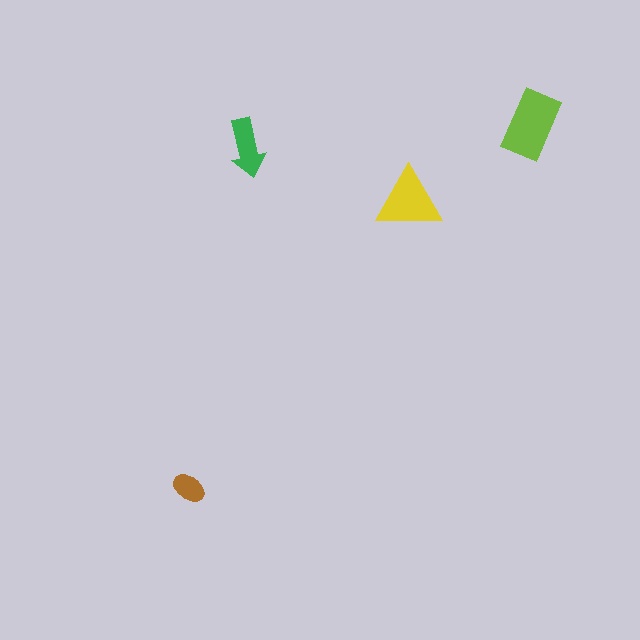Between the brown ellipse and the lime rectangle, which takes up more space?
The lime rectangle.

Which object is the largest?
The lime rectangle.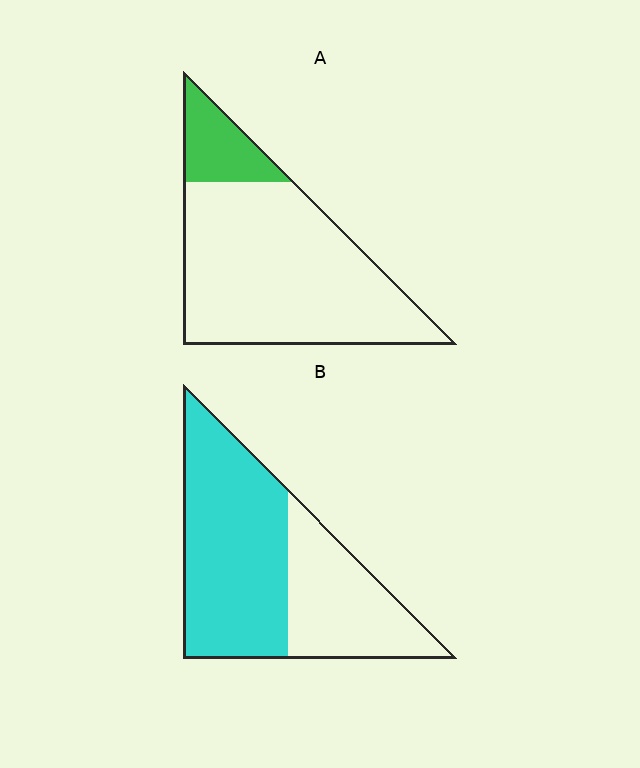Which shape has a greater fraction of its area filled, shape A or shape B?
Shape B.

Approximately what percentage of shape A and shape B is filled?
A is approximately 15% and B is approximately 60%.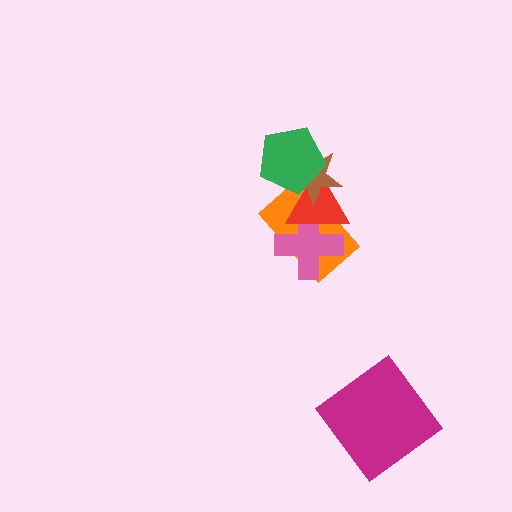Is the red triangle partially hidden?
Yes, it is partially covered by another shape.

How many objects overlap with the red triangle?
4 objects overlap with the red triangle.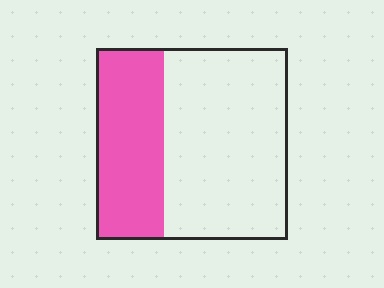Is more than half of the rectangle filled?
No.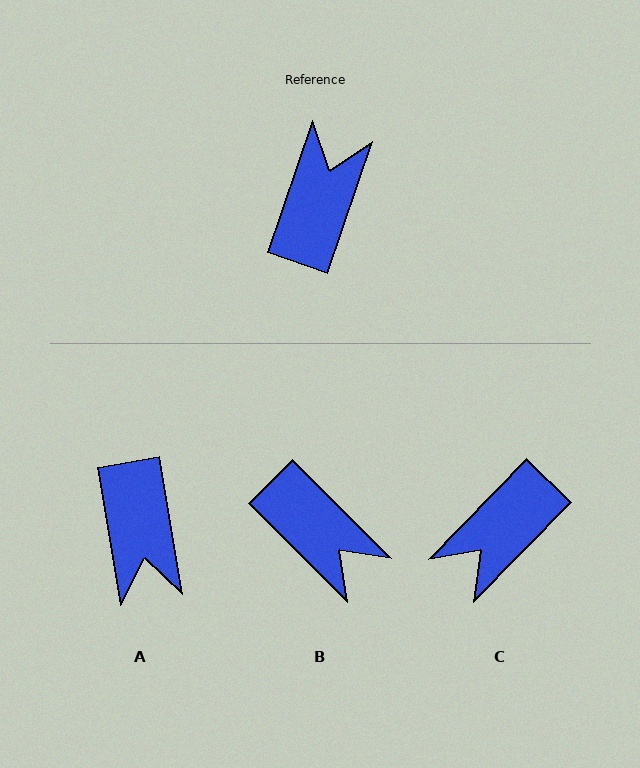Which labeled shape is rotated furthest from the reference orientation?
C, about 155 degrees away.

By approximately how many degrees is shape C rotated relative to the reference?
Approximately 155 degrees counter-clockwise.